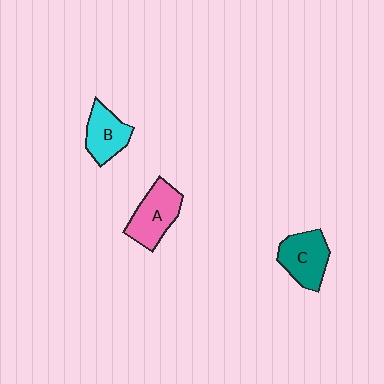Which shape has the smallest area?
Shape B (cyan).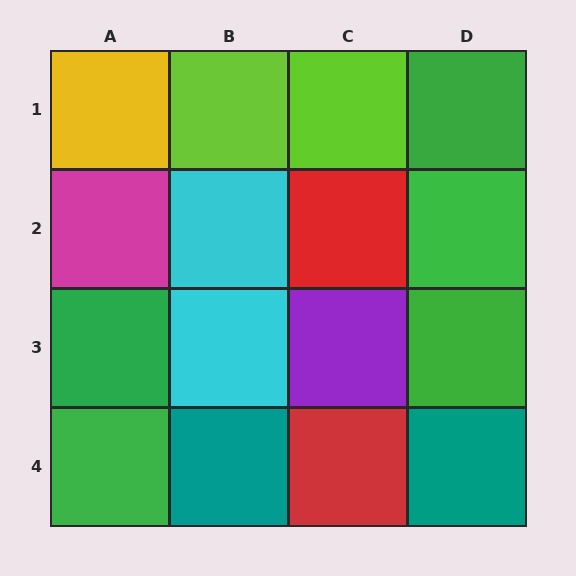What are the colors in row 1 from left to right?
Yellow, lime, lime, green.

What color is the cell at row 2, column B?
Cyan.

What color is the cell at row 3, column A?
Green.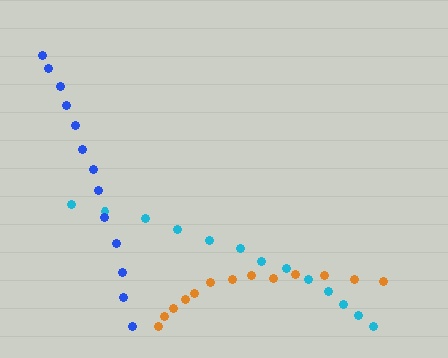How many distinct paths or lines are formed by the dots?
There are 3 distinct paths.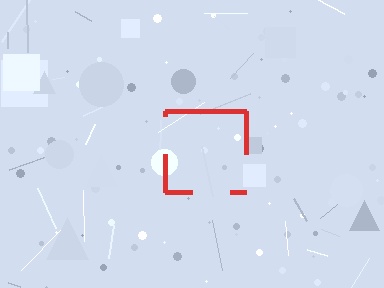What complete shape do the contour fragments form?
The contour fragments form a square.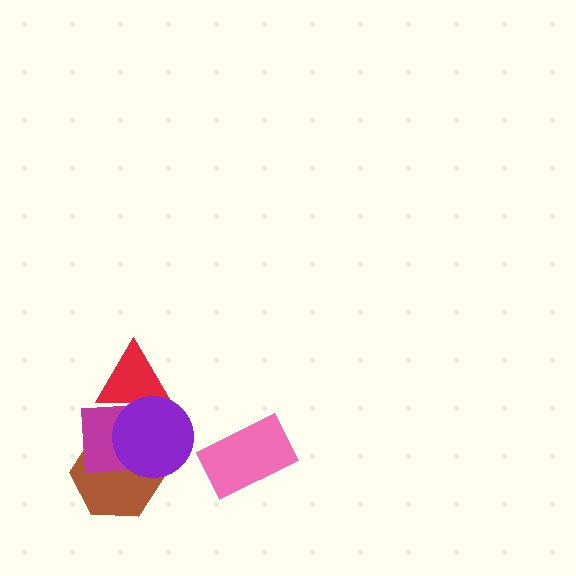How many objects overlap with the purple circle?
3 objects overlap with the purple circle.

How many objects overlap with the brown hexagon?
2 objects overlap with the brown hexagon.